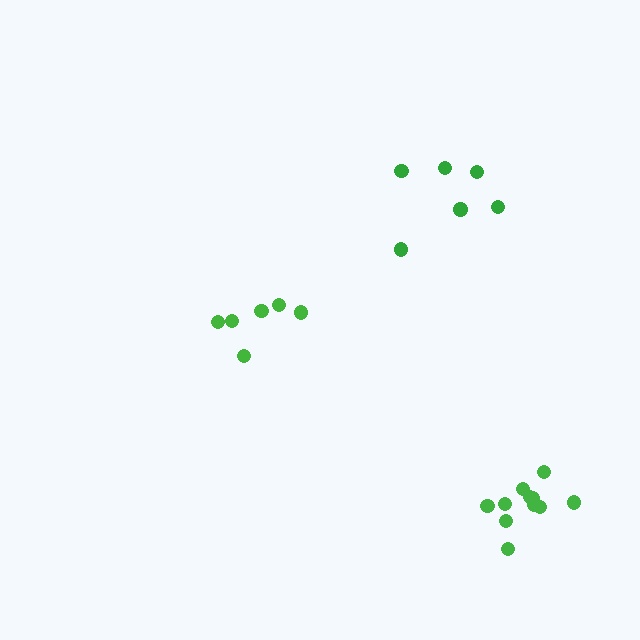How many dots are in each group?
Group 1: 6 dots, Group 2: 6 dots, Group 3: 11 dots (23 total).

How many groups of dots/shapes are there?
There are 3 groups.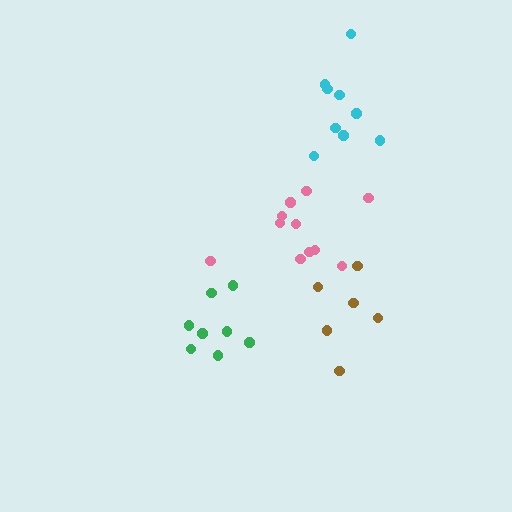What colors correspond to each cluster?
The clusters are colored: green, brown, pink, cyan.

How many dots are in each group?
Group 1: 8 dots, Group 2: 6 dots, Group 3: 11 dots, Group 4: 9 dots (34 total).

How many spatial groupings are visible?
There are 4 spatial groupings.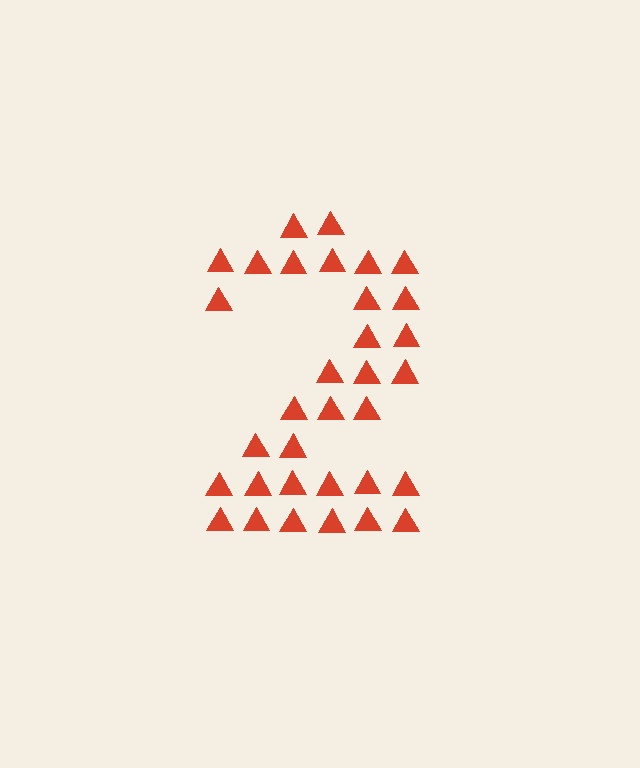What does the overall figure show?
The overall figure shows the digit 2.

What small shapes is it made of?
It is made of small triangles.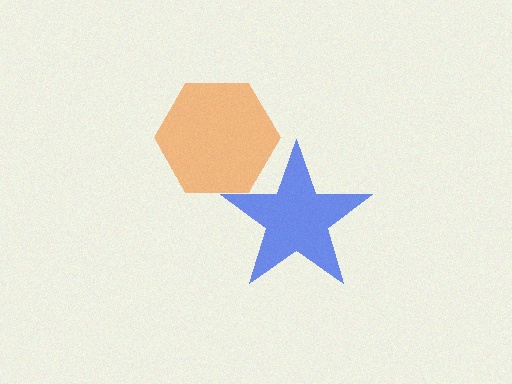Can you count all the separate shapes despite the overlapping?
Yes, there are 2 separate shapes.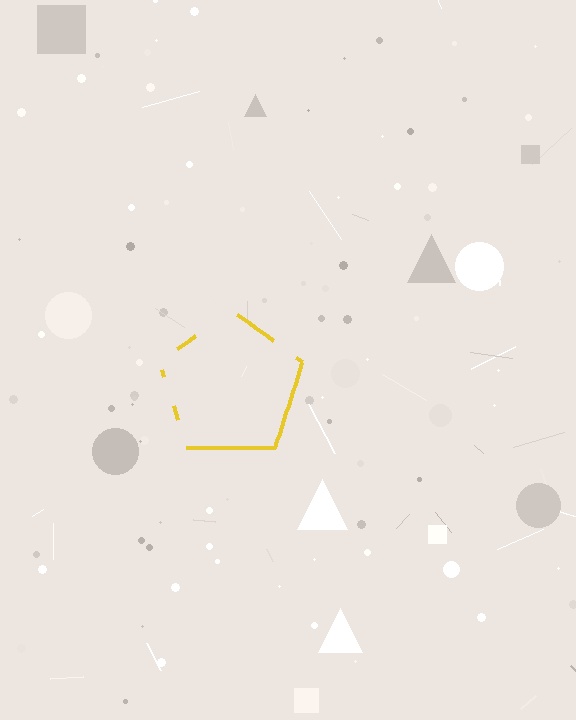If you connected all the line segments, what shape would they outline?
They would outline a pentagon.